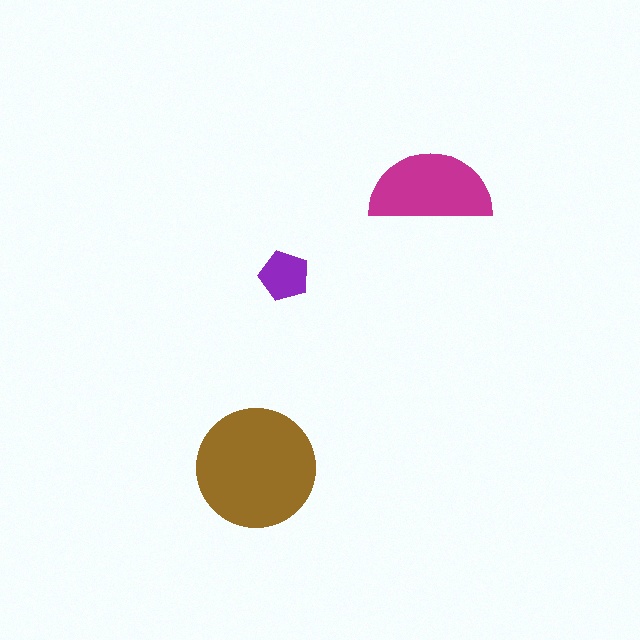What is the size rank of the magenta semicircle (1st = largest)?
2nd.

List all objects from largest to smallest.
The brown circle, the magenta semicircle, the purple pentagon.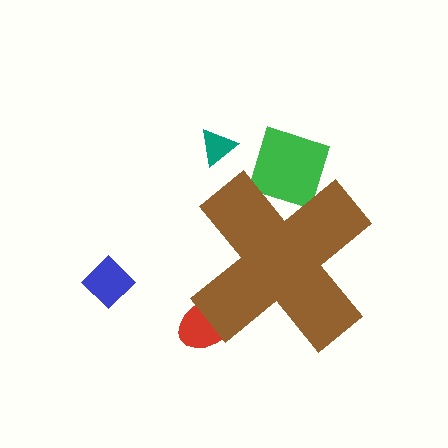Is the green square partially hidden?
Yes, the green square is partially hidden behind the brown cross.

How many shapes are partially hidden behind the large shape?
2 shapes are partially hidden.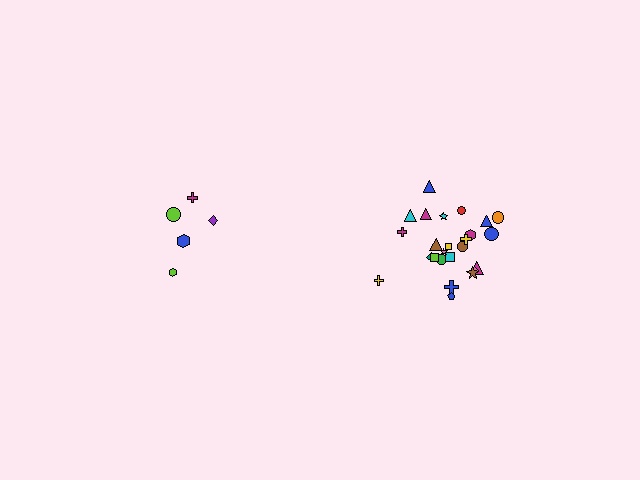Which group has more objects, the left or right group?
The right group.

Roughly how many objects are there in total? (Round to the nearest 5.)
Roughly 30 objects in total.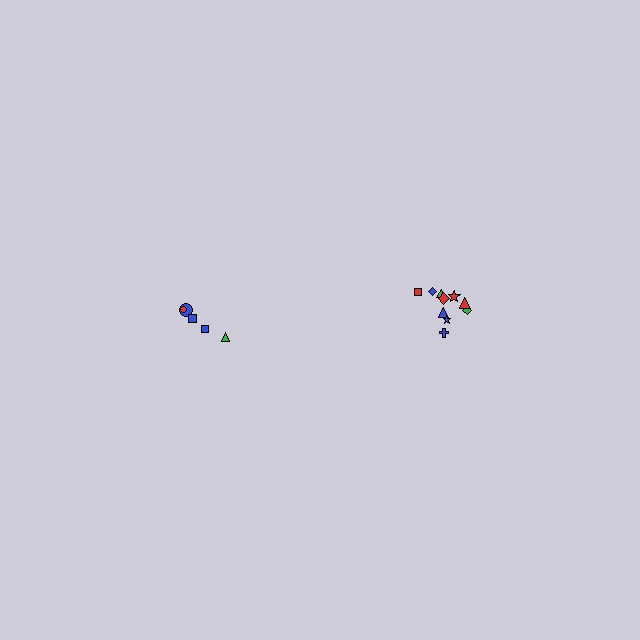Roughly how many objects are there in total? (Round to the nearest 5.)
Roughly 15 objects in total.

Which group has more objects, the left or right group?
The right group.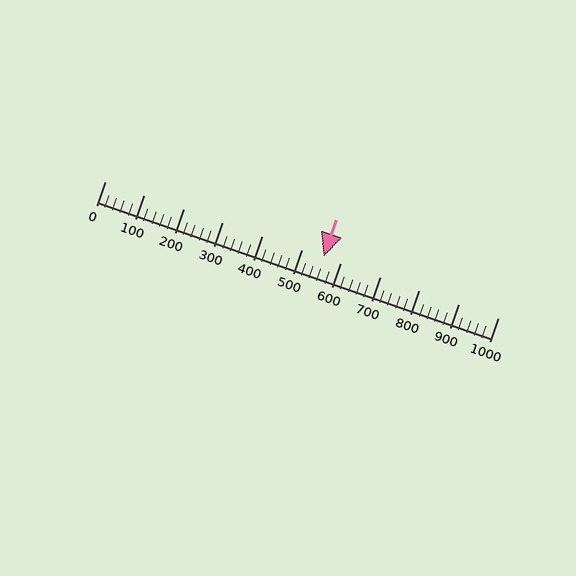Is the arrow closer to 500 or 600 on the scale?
The arrow is closer to 600.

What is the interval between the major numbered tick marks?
The major tick marks are spaced 100 units apart.